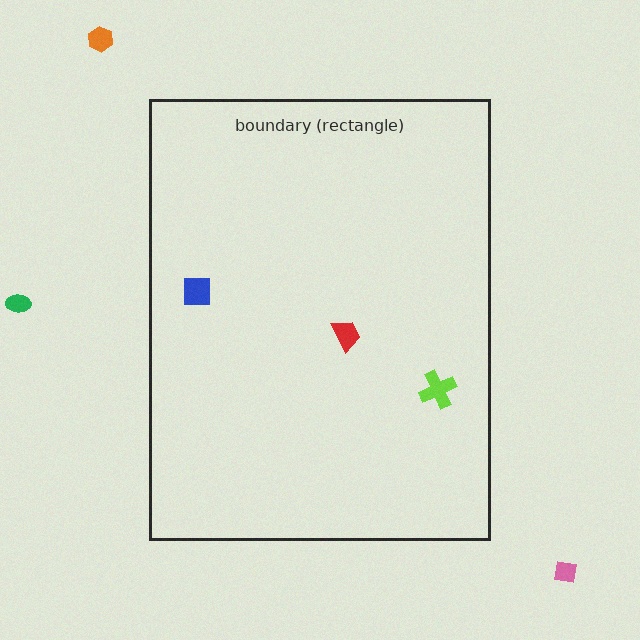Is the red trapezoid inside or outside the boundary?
Inside.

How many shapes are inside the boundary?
3 inside, 3 outside.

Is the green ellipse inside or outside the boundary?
Outside.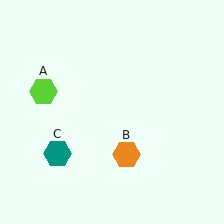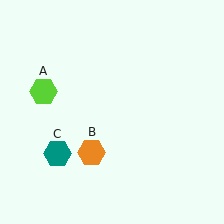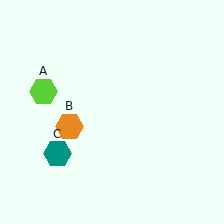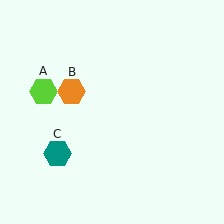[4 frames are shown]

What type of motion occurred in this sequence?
The orange hexagon (object B) rotated clockwise around the center of the scene.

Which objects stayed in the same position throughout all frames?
Lime hexagon (object A) and teal hexagon (object C) remained stationary.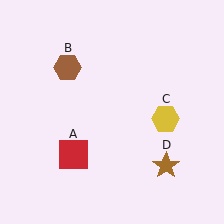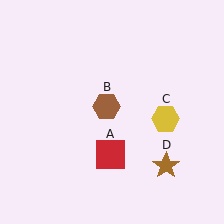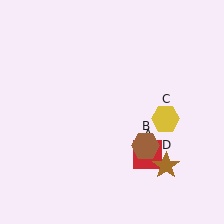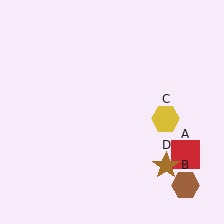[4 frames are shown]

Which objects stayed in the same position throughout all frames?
Yellow hexagon (object C) and brown star (object D) remained stationary.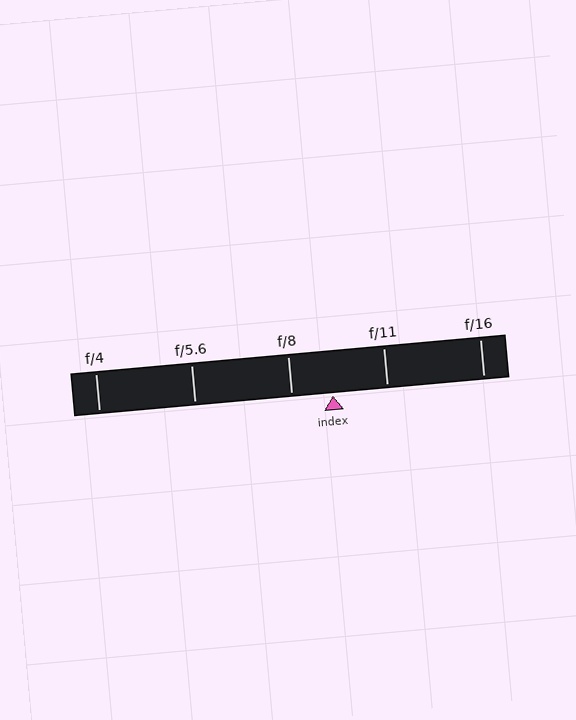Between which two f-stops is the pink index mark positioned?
The index mark is between f/8 and f/11.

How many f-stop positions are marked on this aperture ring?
There are 5 f-stop positions marked.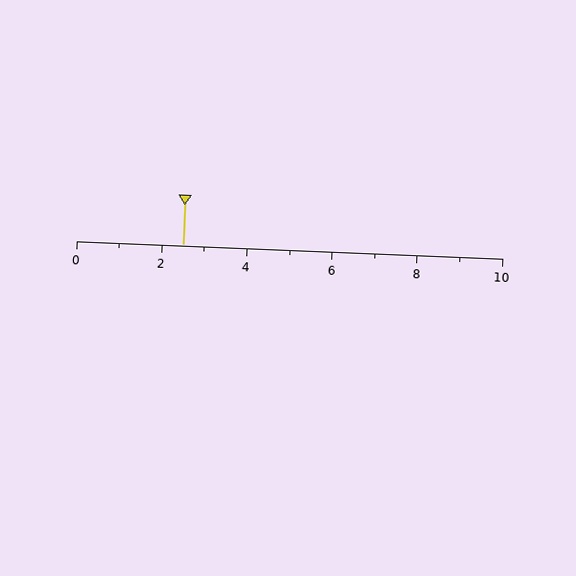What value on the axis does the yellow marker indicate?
The marker indicates approximately 2.5.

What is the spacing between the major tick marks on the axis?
The major ticks are spaced 2 apart.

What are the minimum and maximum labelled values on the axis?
The axis runs from 0 to 10.